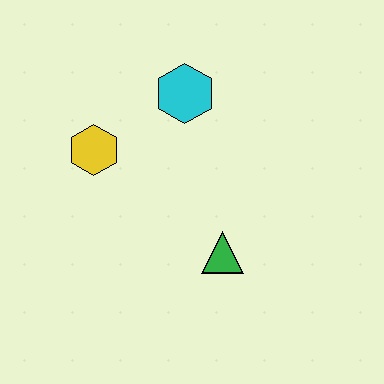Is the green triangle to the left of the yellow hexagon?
No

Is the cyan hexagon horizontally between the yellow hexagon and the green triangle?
Yes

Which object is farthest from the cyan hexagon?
The green triangle is farthest from the cyan hexagon.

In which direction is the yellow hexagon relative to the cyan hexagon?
The yellow hexagon is to the left of the cyan hexagon.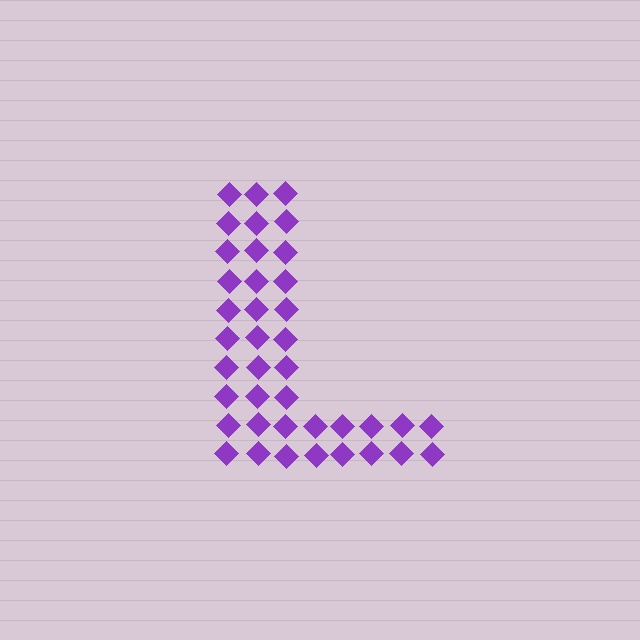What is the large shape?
The large shape is the letter L.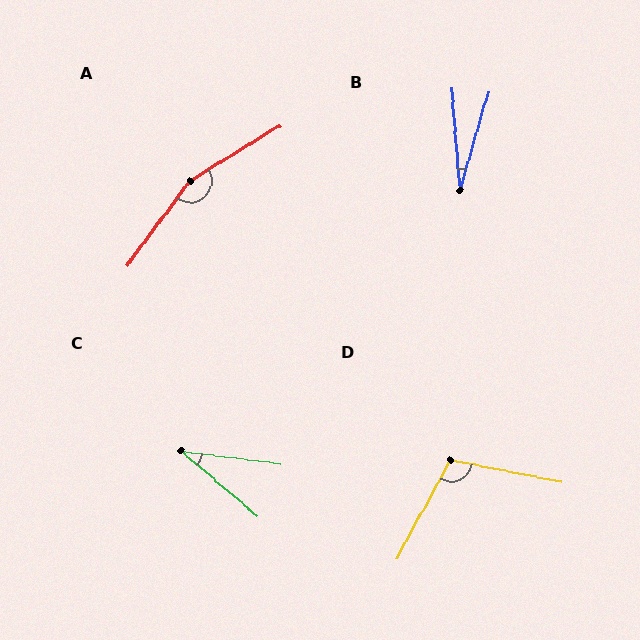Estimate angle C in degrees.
Approximately 33 degrees.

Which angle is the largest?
A, at approximately 158 degrees.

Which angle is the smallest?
B, at approximately 21 degrees.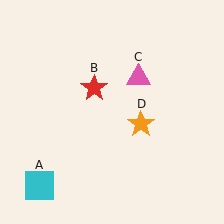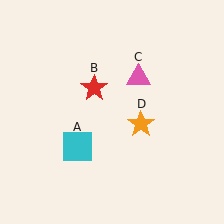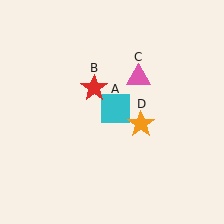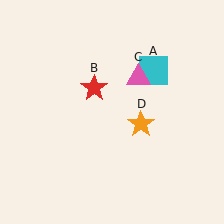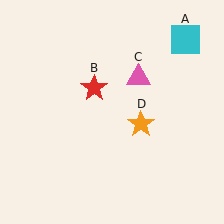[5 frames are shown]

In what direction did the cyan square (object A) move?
The cyan square (object A) moved up and to the right.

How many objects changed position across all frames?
1 object changed position: cyan square (object A).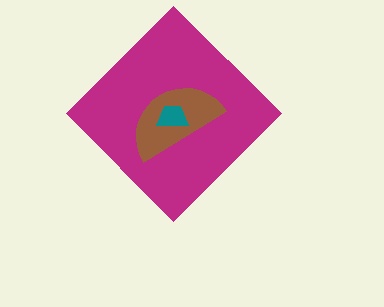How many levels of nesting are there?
3.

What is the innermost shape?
The teal trapezoid.